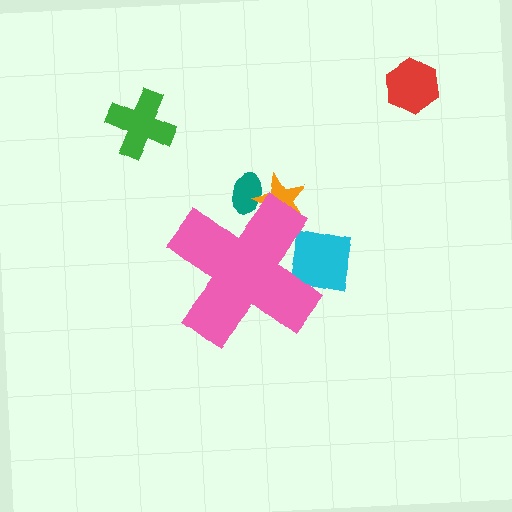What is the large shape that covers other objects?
A pink cross.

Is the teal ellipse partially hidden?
Yes, the teal ellipse is partially hidden behind the pink cross.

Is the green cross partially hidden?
No, the green cross is fully visible.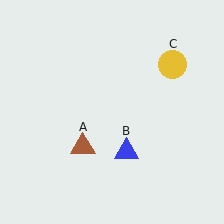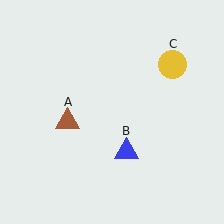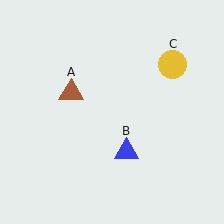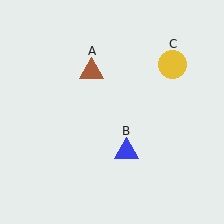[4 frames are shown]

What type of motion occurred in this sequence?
The brown triangle (object A) rotated clockwise around the center of the scene.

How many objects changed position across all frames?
1 object changed position: brown triangle (object A).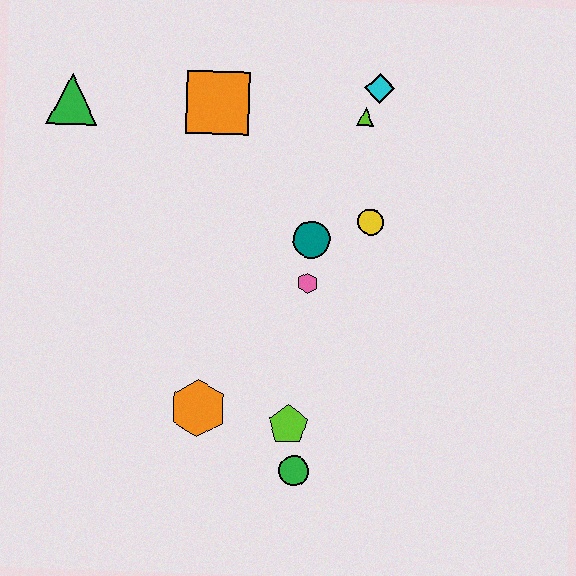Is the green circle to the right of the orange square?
Yes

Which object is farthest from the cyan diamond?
The green circle is farthest from the cyan diamond.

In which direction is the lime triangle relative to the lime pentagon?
The lime triangle is above the lime pentagon.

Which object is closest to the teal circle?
The pink hexagon is closest to the teal circle.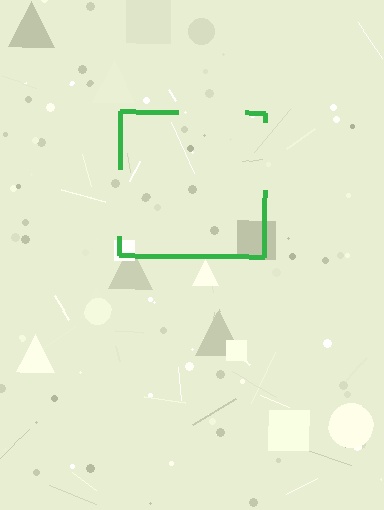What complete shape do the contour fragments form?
The contour fragments form a square.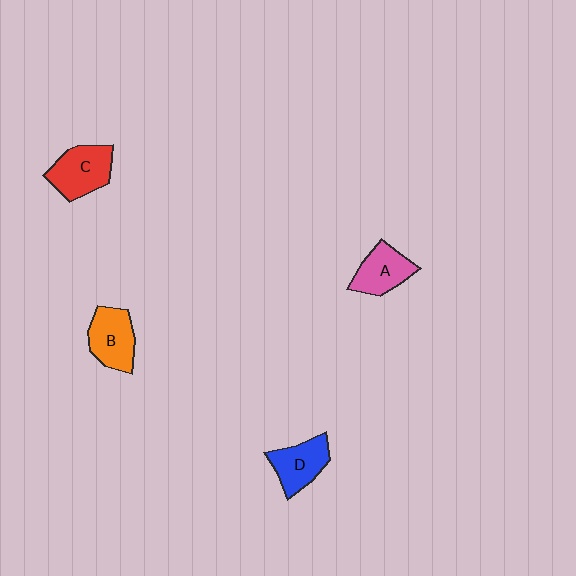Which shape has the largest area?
Shape C (red).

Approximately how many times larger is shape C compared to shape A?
Approximately 1.2 times.